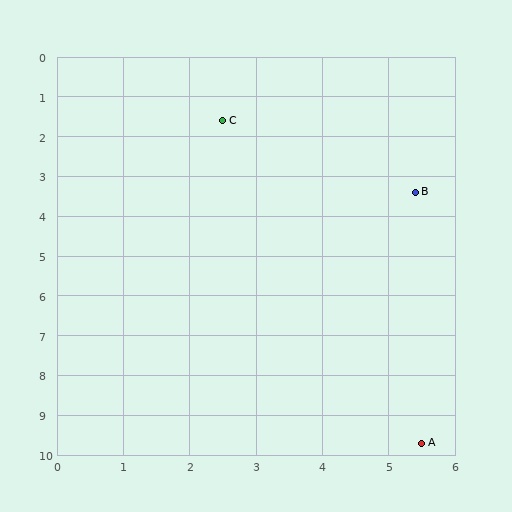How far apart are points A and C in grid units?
Points A and C are about 8.6 grid units apart.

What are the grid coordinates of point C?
Point C is at approximately (2.5, 1.6).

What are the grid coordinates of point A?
Point A is at approximately (5.5, 9.7).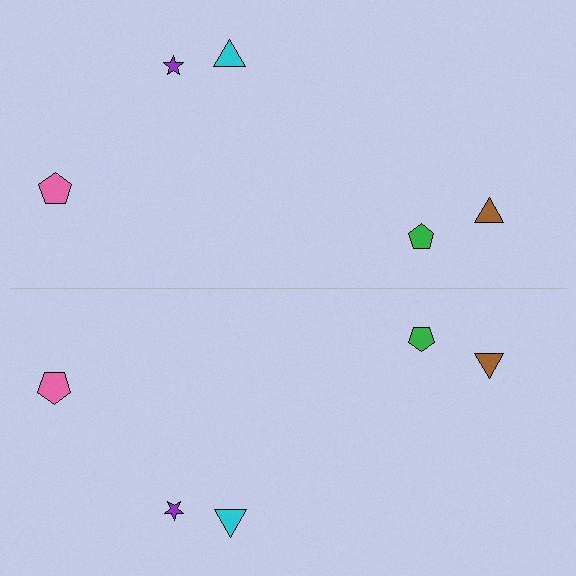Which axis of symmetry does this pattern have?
The pattern has a horizontal axis of symmetry running through the center of the image.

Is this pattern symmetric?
Yes, this pattern has bilateral (reflection) symmetry.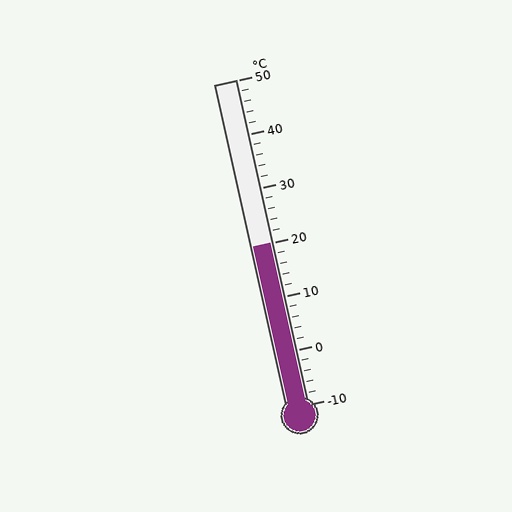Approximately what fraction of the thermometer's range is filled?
The thermometer is filled to approximately 50% of its range.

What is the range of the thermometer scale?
The thermometer scale ranges from -10°C to 50°C.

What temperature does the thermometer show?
The thermometer shows approximately 20°C.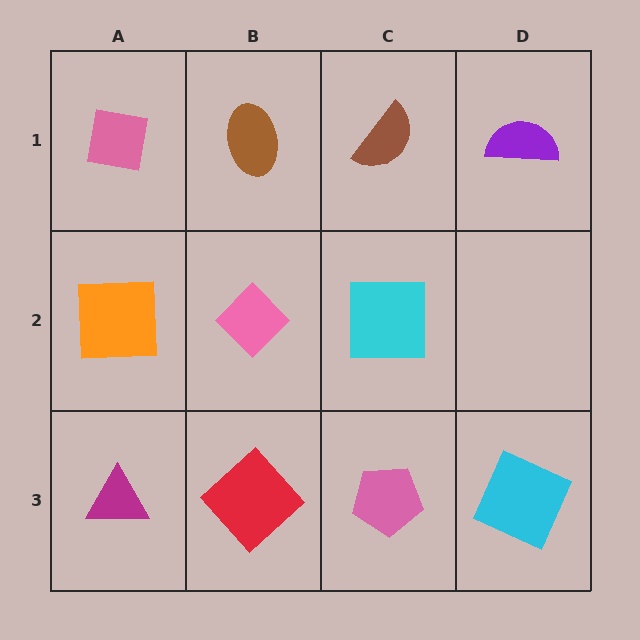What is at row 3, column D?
A cyan square.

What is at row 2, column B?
A pink diamond.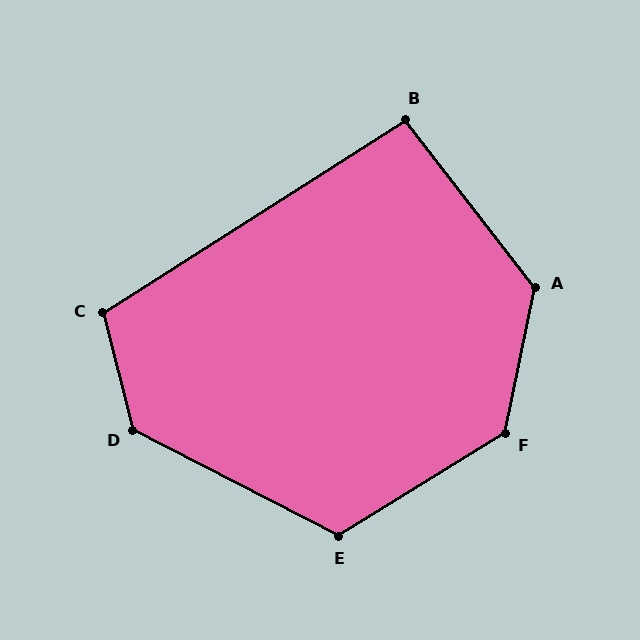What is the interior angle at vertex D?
Approximately 132 degrees (obtuse).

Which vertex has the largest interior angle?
F, at approximately 133 degrees.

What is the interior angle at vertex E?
Approximately 121 degrees (obtuse).